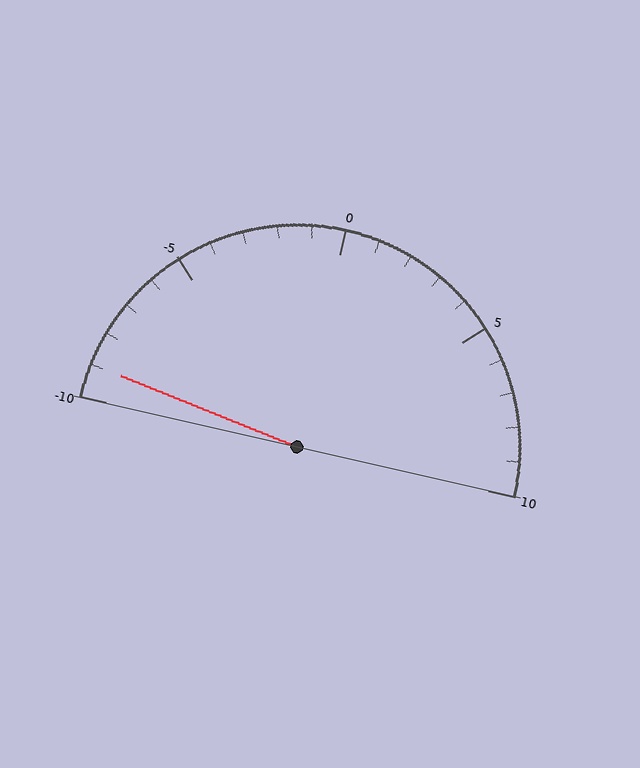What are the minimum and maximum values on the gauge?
The gauge ranges from -10 to 10.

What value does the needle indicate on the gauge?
The needle indicates approximately -9.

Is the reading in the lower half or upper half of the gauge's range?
The reading is in the lower half of the range (-10 to 10).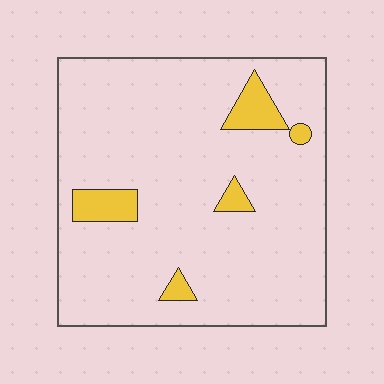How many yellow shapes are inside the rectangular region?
5.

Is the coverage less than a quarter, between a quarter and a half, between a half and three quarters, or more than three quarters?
Less than a quarter.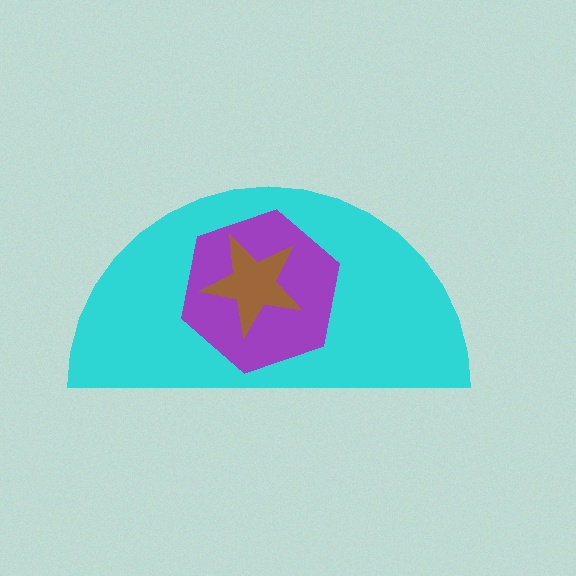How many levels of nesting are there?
3.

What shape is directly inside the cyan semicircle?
The purple hexagon.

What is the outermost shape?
The cyan semicircle.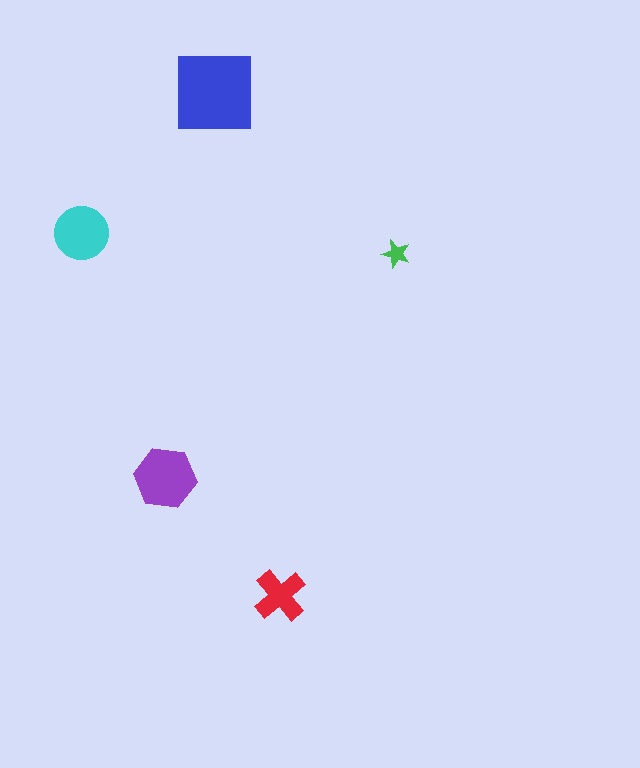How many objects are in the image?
There are 5 objects in the image.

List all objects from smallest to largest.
The green star, the red cross, the cyan circle, the purple hexagon, the blue square.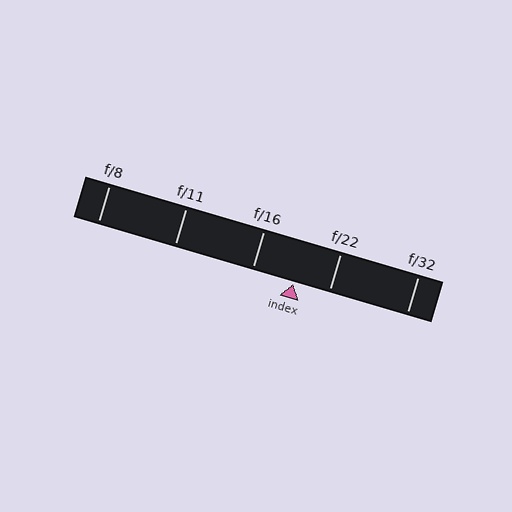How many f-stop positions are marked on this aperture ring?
There are 5 f-stop positions marked.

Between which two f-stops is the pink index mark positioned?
The index mark is between f/16 and f/22.